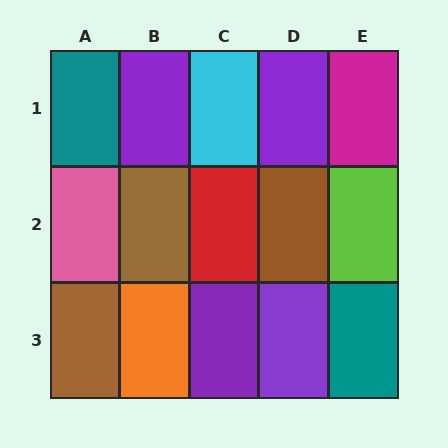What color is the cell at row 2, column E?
Lime.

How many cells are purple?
4 cells are purple.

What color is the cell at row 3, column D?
Purple.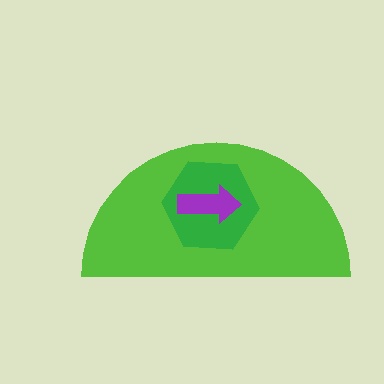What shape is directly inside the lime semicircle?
The green hexagon.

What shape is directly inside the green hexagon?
The purple arrow.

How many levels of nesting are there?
3.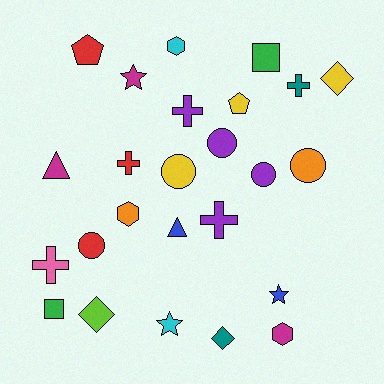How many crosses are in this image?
There are 5 crosses.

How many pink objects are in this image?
There is 1 pink object.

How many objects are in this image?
There are 25 objects.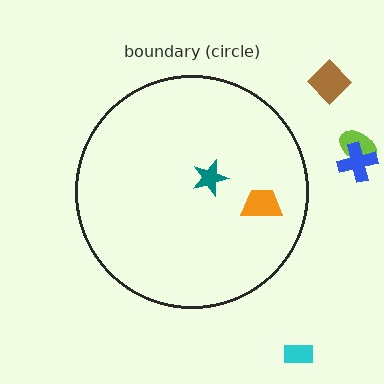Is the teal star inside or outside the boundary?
Inside.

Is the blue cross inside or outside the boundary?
Outside.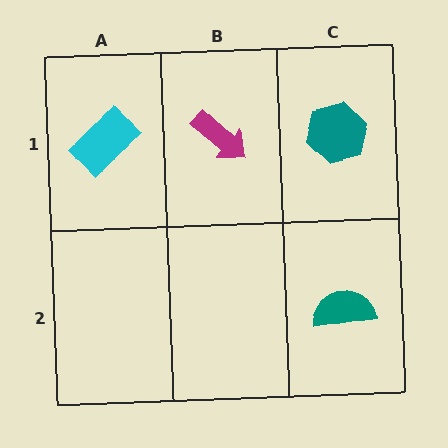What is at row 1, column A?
A cyan rectangle.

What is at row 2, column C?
A teal semicircle.